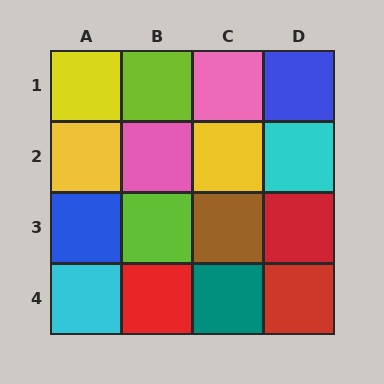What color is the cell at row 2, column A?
Yellow.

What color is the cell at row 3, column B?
Lime.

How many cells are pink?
2 cells are pink.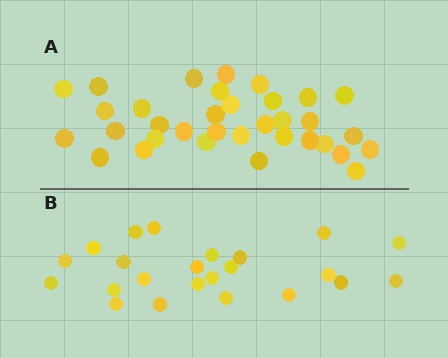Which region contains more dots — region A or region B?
Region A (the top region) has more dots.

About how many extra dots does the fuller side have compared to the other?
Region A has roughly 12 or so more dots than region B.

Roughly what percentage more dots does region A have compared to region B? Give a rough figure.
About 50% more.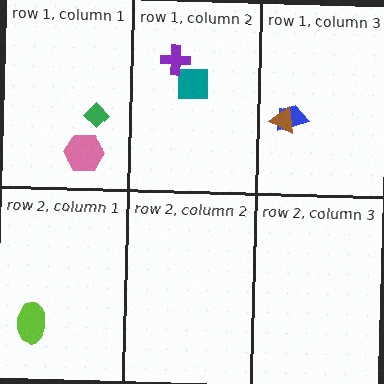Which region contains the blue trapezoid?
The row 1, column 3 region.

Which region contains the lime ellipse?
The row 2, column 1 region.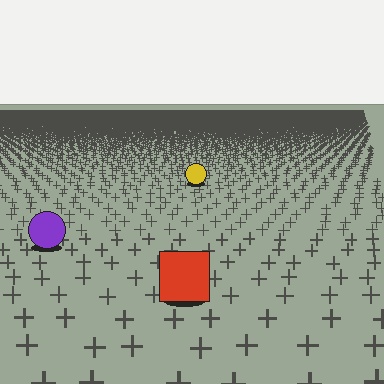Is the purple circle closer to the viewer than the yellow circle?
Yes. The purple circle is closer — you can tell from the texture gradient: the ground texture is coarser near it.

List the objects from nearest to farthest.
From nearest to farthest: the red square, the purple circle, the yellow circle.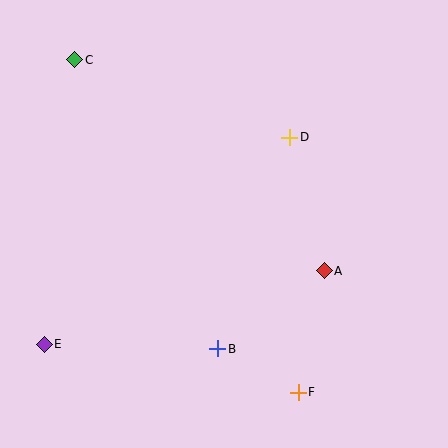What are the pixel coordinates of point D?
Point D is at (290, 137).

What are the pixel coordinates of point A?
Point A is at (324, 271).